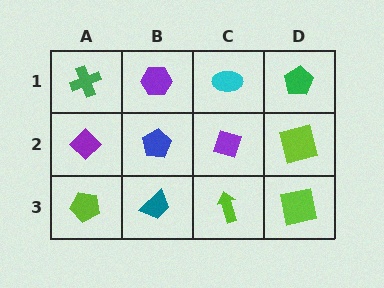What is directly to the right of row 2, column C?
A lime square.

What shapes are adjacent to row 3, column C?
A purple diamond (row 2, column C), a teal trapezoid (row 3, column B), a lime square (row 3, column D).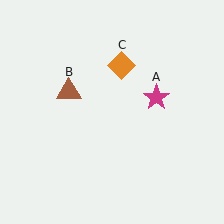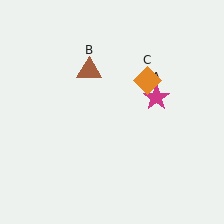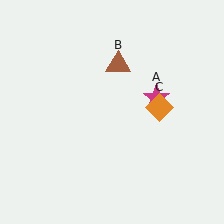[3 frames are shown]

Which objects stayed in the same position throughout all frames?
Magenta star (object A) remained stationary.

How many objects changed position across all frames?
2 objects changed position: brown triangle (object B), orange diamond (object C).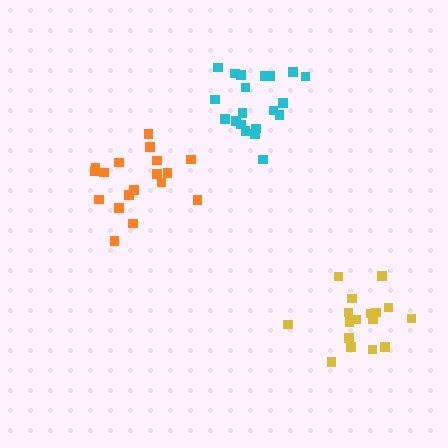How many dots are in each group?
Group 1: 18 dots, Group 2: 17 dots, Group 3: 20 dots (55 total).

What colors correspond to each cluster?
The clusters are colored: orange, yellow, cyan.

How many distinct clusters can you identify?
There are 3 distinct clusters.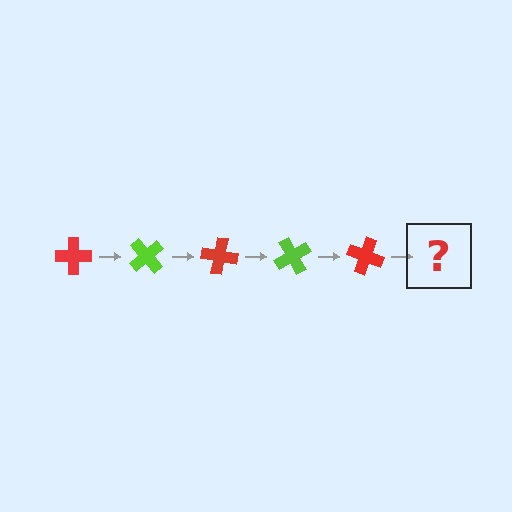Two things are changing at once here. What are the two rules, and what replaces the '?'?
The two rules are that it rotates 50 degrees each step and the color cycles through red and lime. The '?' should be a lime cross, rotated 250 degrees from the start.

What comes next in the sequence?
The next element should be a lime cross, rotated 250 degrees from the start.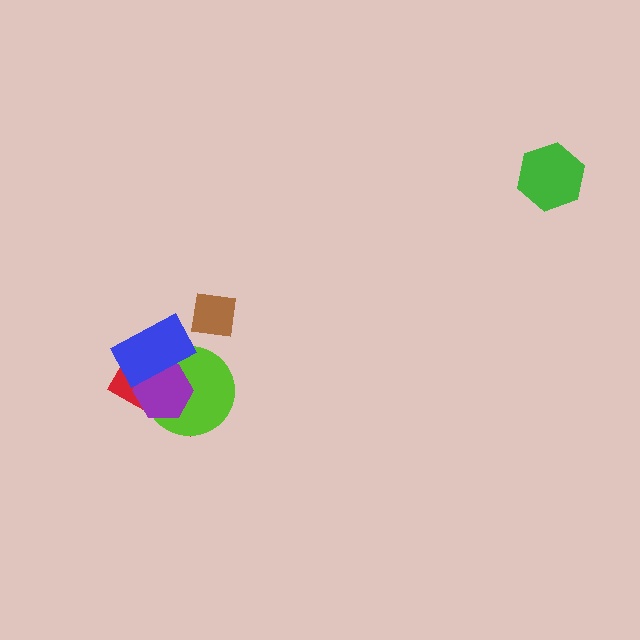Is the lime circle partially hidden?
Yes, it is partially covered by another shape.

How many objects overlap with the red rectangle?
3 objects overlap with the red rectangle.